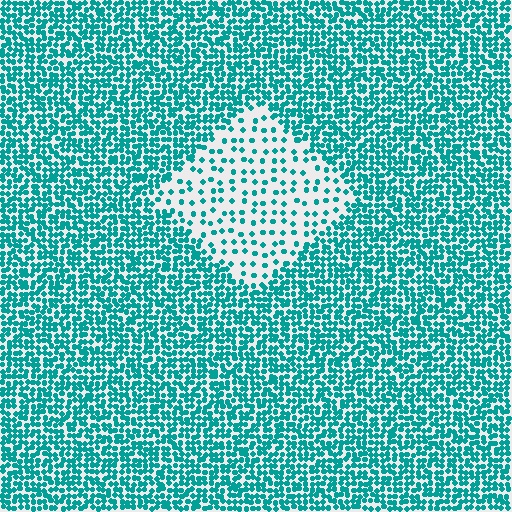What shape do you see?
I see a diamond.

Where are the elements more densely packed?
The elements are more densely packed outside the diamond boundary.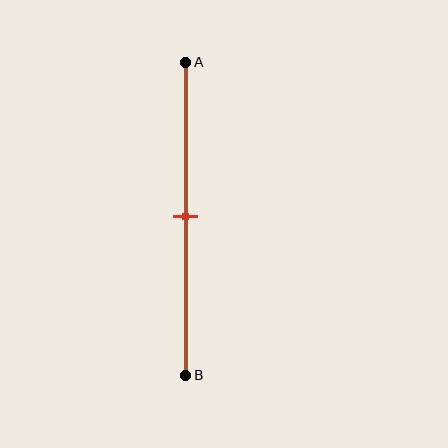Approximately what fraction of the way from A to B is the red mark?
The red mark is approximately 50% of the way from A to B.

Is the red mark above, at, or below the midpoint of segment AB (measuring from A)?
The red mark is approximately at the midpoint of segment AB.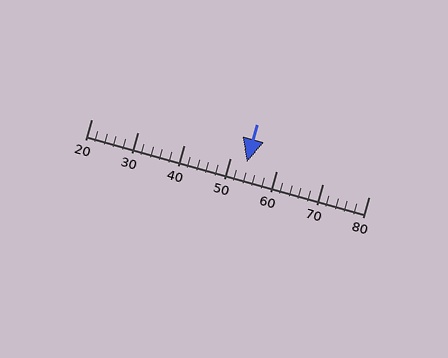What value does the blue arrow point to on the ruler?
The blue arrow points to approximately 54.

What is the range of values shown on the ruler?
The ruler shows values from 20 to 80.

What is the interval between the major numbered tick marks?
The major tick marks are spaced 10 units apart.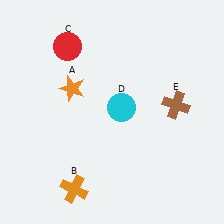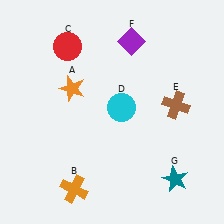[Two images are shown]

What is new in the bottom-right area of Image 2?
A teal star (G) was added in the bottom-right area of Image 2.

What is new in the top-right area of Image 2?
A purple diamond (F) was added in the top-right area of Image 2.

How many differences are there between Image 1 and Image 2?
There are 2 differences between the two images.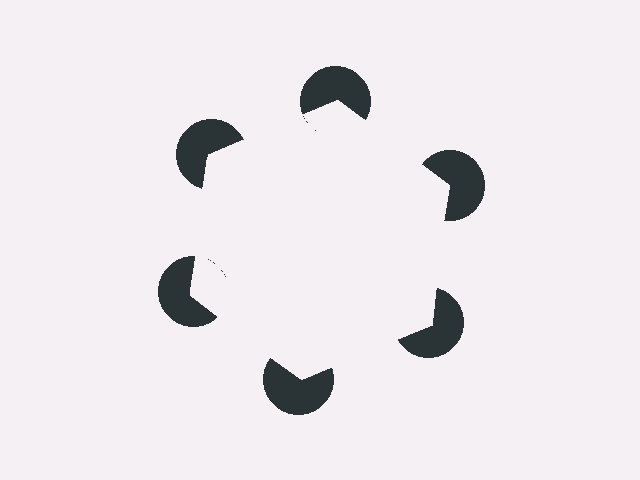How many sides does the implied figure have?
6 sides.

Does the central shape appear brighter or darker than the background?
It typically appears slightly brighter than the background, even though no actual brightness change is drawn.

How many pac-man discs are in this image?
There are 6 — one at each vertex of the illusory hexagon.